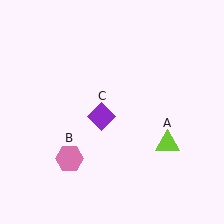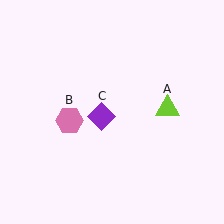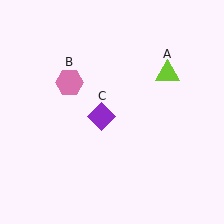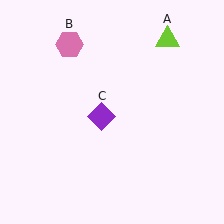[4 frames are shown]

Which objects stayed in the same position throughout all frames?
Purple diamond (object C) remained stationary.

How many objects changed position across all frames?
2 objects changed position: lime triangle (object A), pink hexagon (object B).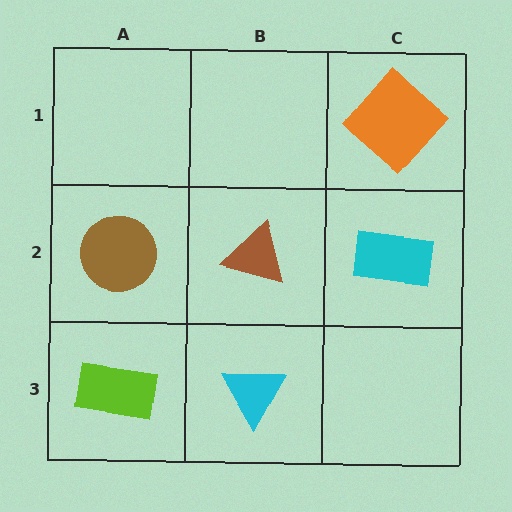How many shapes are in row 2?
3 shapes.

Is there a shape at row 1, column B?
No, that cell is empty.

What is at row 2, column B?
A brown triangle.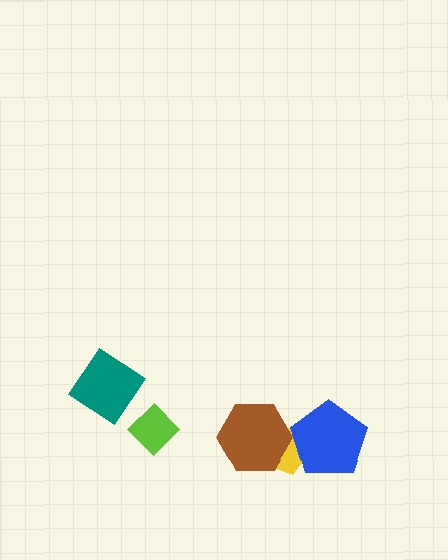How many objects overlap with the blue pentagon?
1 object overlaps with the blue pentagon.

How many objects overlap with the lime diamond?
0 objects overlap with the lime diamond.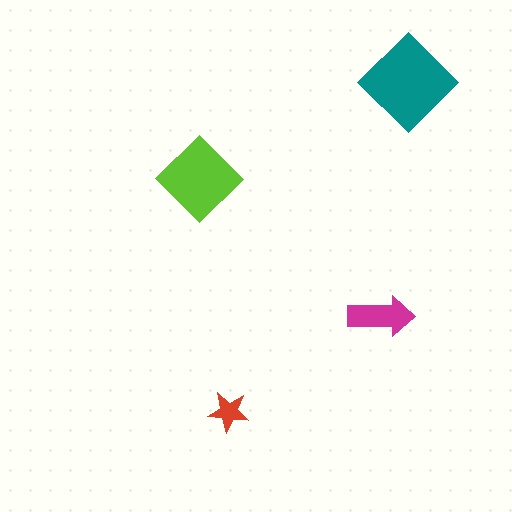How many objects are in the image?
There are 4 objects in the image.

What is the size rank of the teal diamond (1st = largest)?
1st.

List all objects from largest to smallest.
The teal diamond, the lime diamond, the magenta arrow, the red star.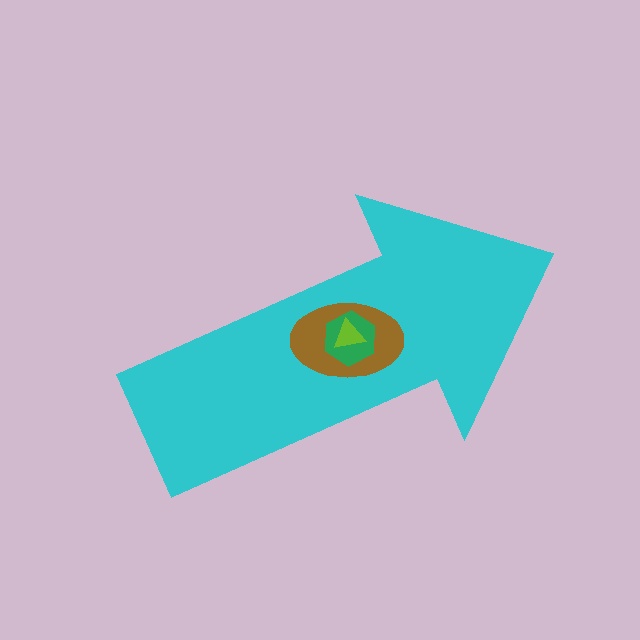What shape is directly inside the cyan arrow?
The brown ellipse.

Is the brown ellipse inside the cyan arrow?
Yes.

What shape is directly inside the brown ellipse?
The green hexagon.